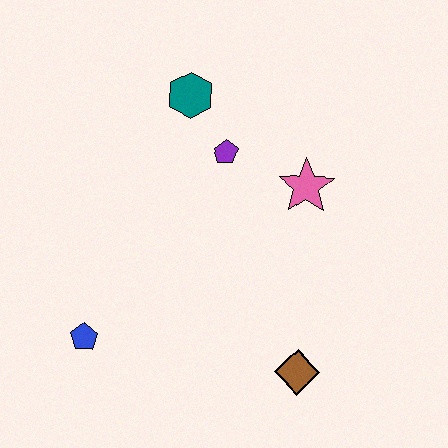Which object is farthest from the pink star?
The blue pentagon is farthest from the pink star.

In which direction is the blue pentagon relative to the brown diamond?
The blue pentagon is to the left of the brown diamond.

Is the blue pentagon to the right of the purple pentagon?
No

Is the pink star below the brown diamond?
No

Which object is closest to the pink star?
The purple pentagon is closest to the pink star.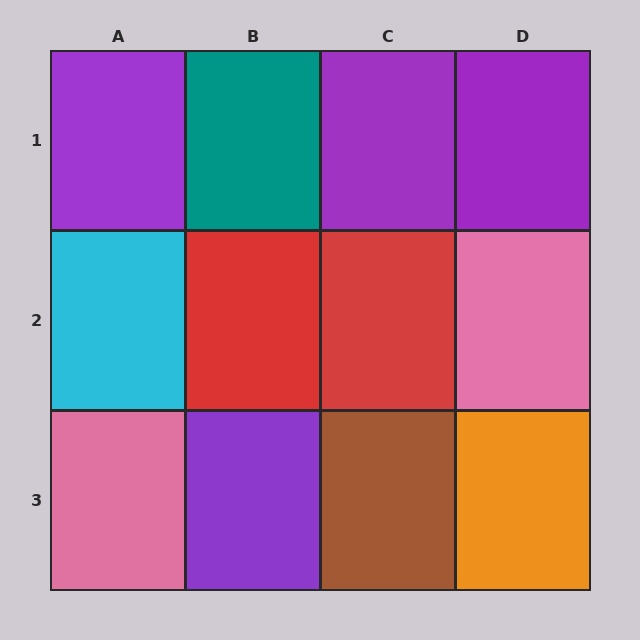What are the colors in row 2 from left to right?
Cyan, red, red, pink.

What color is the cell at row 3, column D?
Orange.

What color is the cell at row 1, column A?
Purple.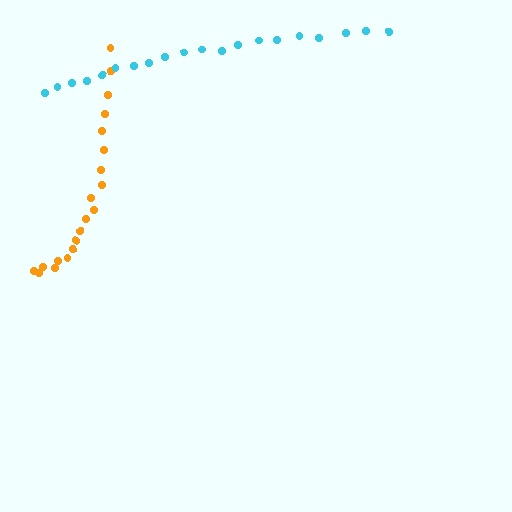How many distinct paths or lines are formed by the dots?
There are 2 distinct paths.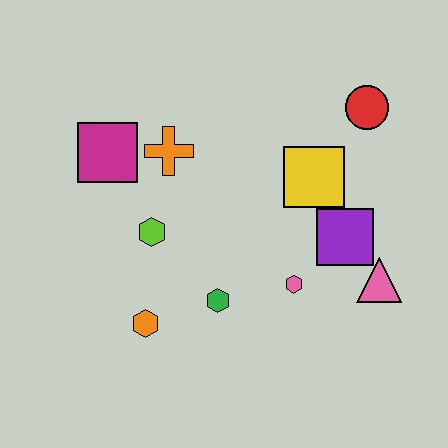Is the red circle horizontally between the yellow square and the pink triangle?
Yes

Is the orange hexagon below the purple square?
Yes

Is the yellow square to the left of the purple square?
Yes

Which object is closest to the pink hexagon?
The purple square is closest to the pink hexagon.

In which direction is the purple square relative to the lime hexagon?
The purple square is to the right of the lime hexagon.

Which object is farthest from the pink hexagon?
The magenta square is farthest from the pink hexagon.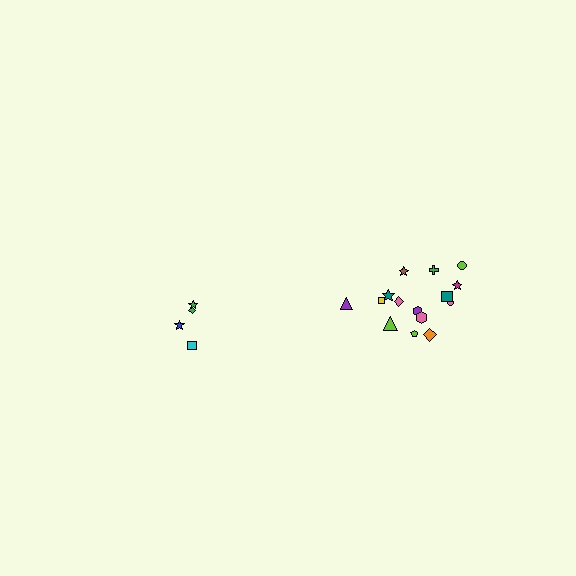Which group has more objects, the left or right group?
The right group.